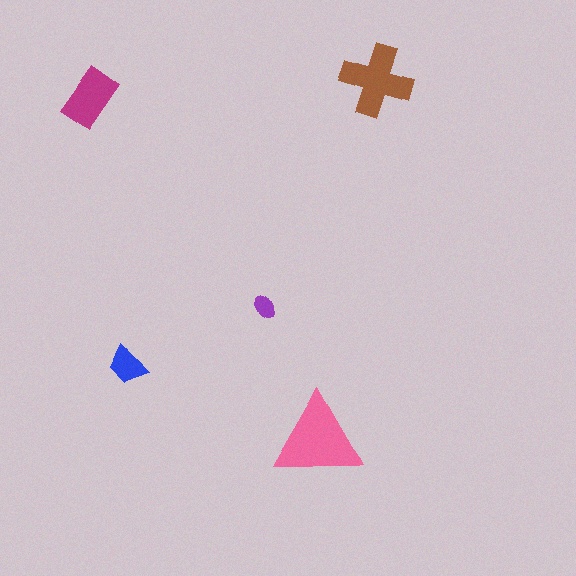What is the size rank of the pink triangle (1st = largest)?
1st.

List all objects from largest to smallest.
The pink triangle, the brown cross, the magenta rectangle, the blue trapezoid, the purple ellipse.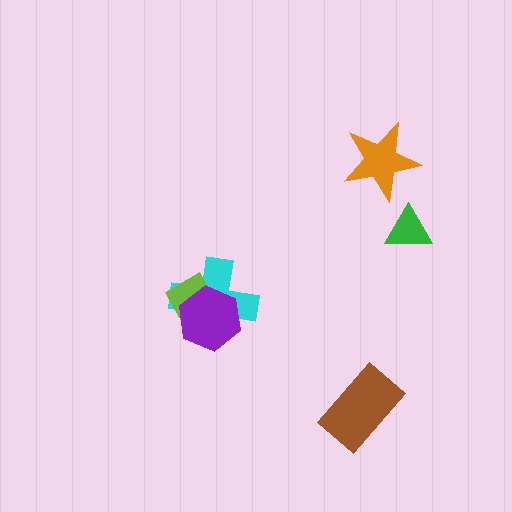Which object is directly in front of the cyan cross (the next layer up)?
The lime diamond is directly in front of the cyan cross.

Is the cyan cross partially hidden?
Yes, it is partially covered by another shape.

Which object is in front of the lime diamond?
The purple hexagon is in front of the lime diamond.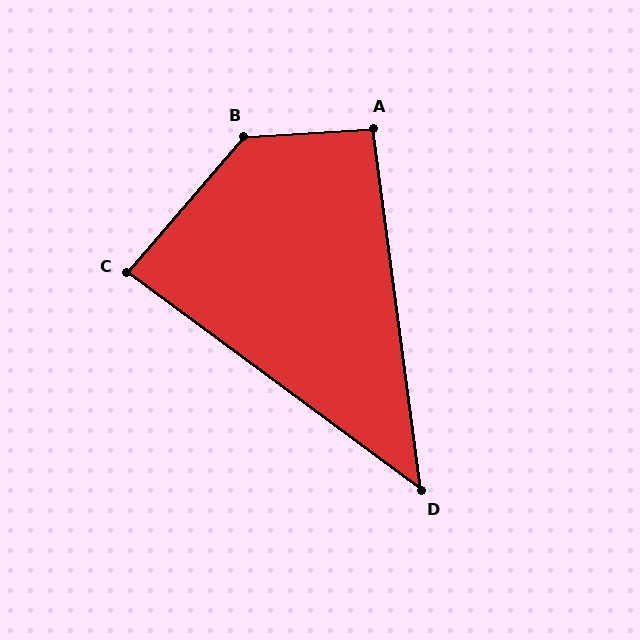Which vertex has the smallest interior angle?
D, at approximately 46 degrees.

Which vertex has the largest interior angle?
B, at approximately 134 degrees.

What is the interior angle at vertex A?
Approximately 94 degrees (approximately right).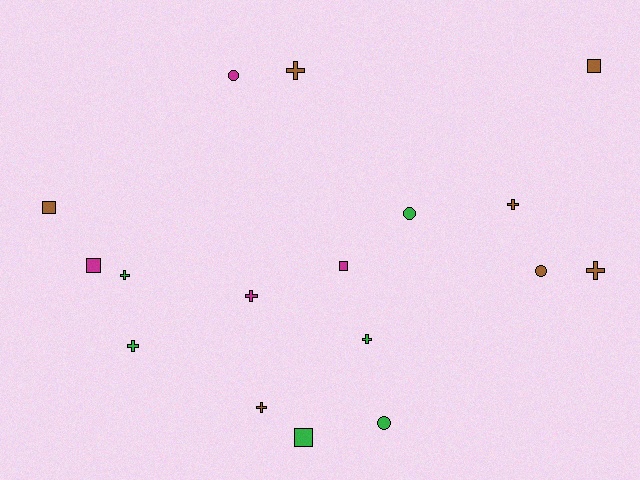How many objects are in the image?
There are 17 objects.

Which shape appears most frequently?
Cross, with 8 objects.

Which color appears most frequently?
Brown, with 7 objects.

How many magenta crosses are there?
There is 1 magenta cross.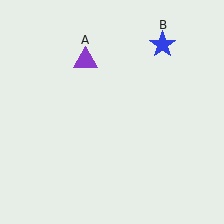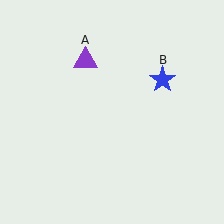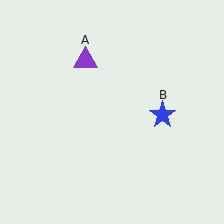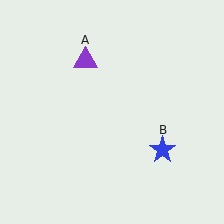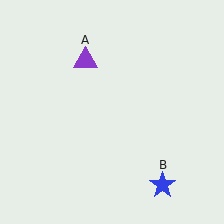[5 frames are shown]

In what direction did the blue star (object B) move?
The blue star (object B) moved down.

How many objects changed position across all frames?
1 object changed position: blue star (object B).